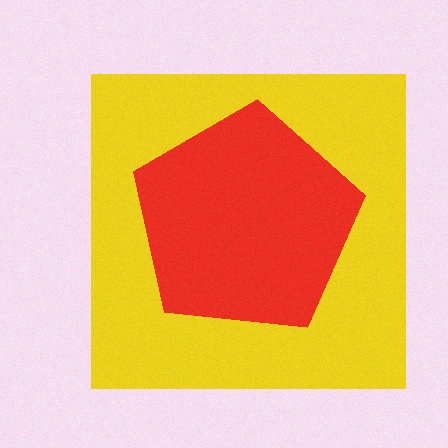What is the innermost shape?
The red pentagon.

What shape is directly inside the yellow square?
The red pentagon.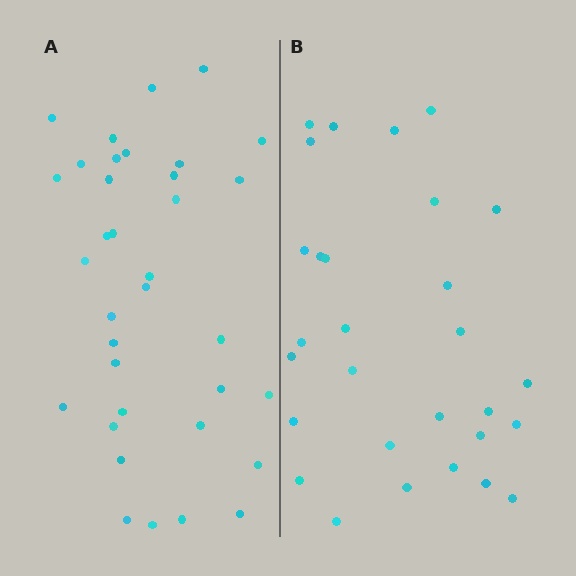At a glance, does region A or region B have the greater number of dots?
Region A (the left region) has more dots.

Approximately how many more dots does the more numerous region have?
Region A has about 6 more dots than region B.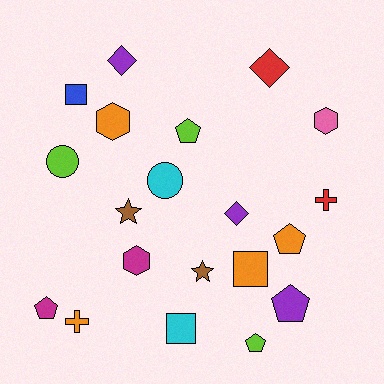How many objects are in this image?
There are 20 objects.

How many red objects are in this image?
There are 2 red objects.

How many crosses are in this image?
There are 2 crosses.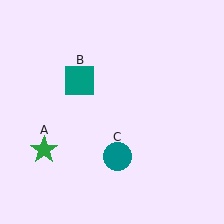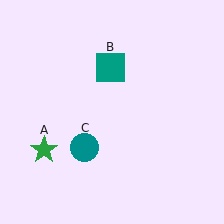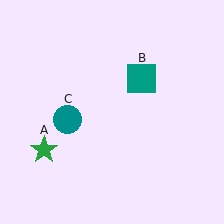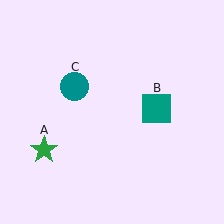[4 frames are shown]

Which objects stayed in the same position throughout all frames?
Green star (object A) remained stationary.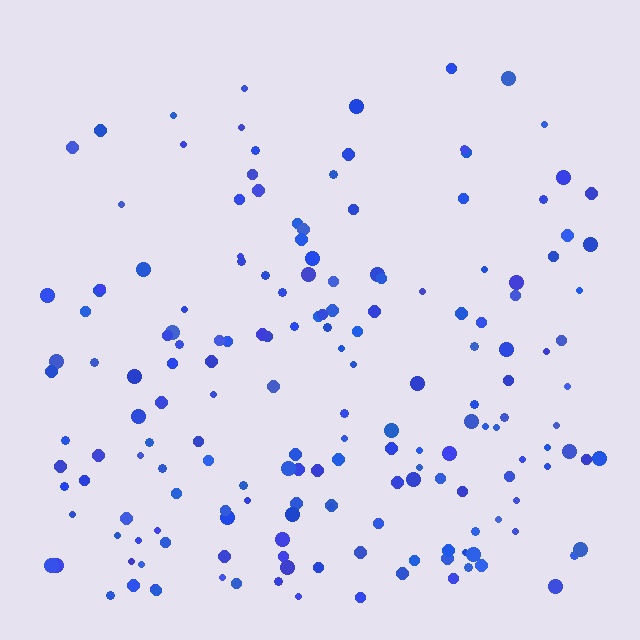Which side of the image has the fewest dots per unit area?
The top.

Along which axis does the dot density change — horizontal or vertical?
Vertical.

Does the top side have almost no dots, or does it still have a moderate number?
Still a moderate number, just noticeably fewer than the bottom.